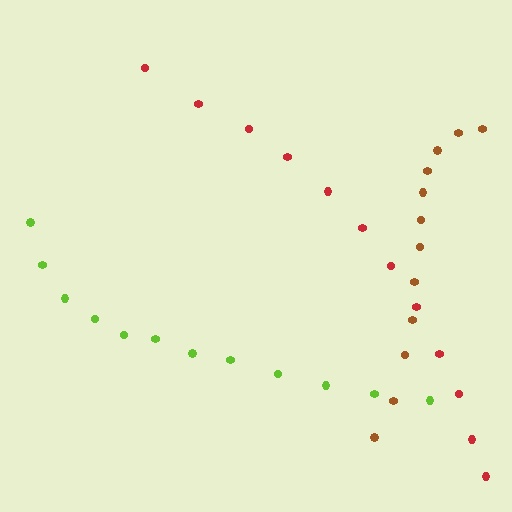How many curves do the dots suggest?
There are 3 distinct paths.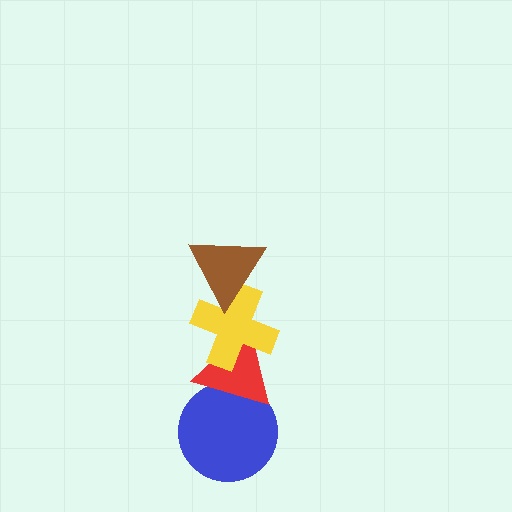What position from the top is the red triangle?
The red triangle is 3rd from the top.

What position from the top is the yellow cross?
The yellow cross is 2nd from the top.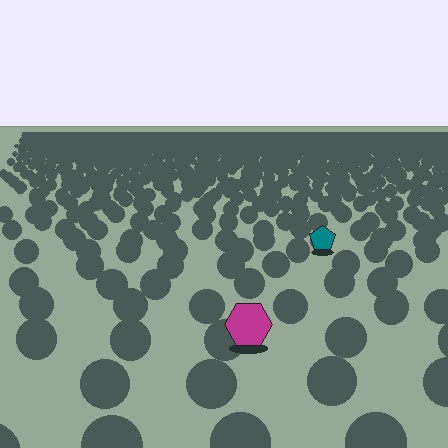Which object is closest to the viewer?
The magenta hexagon is closest. The texture marks near it are larger and more spread out.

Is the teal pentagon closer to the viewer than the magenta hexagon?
No. The magenta hexagon is closer — you can tell from the texture gradient: the ground texture is coarser near it.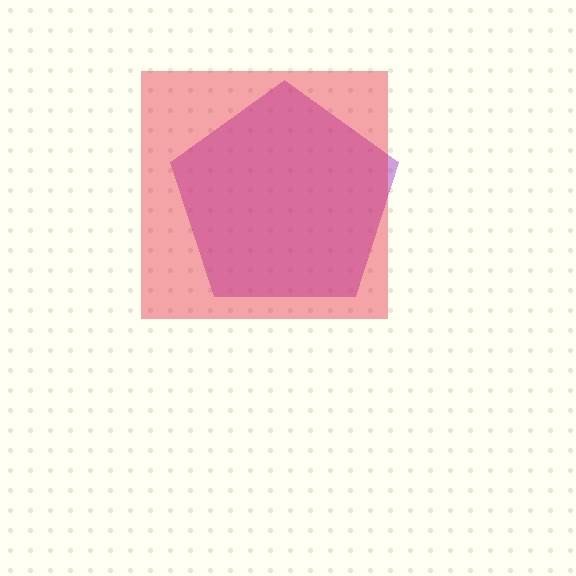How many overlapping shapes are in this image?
There are 2 overlapping shapes in the image.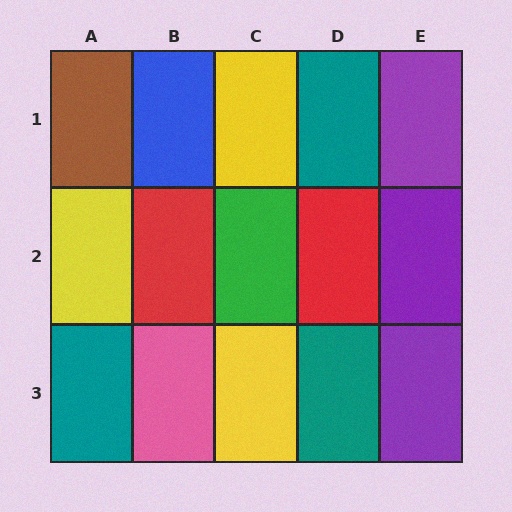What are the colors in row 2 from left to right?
Yellow, red, green, red, purple.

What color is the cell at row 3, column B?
Pink.